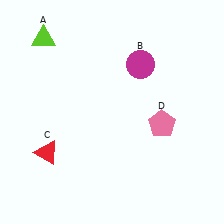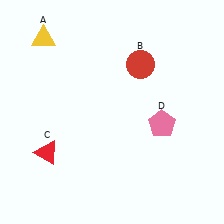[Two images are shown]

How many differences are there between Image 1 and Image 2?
There are 2 differences between the two images.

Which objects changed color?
A changed from lime to yellow. B changed from magenta to red.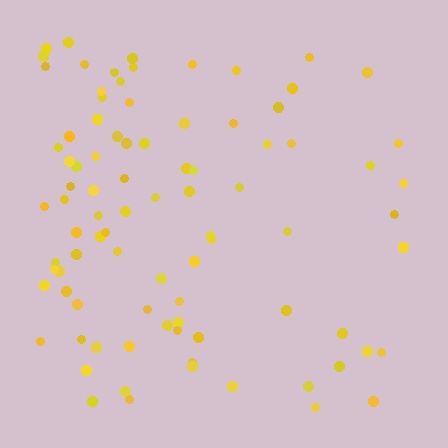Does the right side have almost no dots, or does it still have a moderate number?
Still a moderate number, just noticeably fewer than the left.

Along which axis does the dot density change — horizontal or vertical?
Horizontal.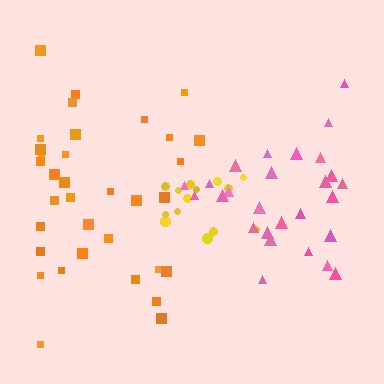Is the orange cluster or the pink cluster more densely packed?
Pink.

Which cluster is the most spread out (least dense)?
Orange.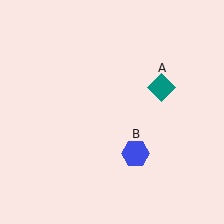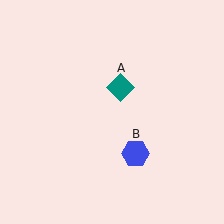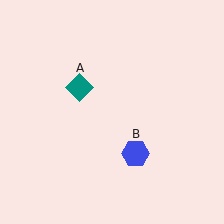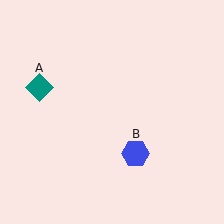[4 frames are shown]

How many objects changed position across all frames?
1 object changed position: teal diamond (object A).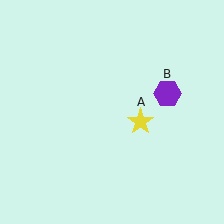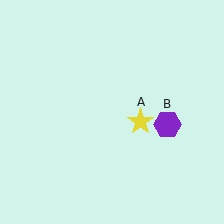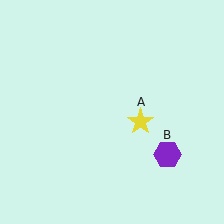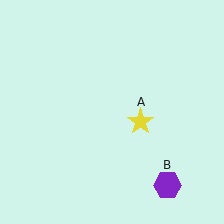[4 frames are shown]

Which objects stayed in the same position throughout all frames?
Yellow star (object A) remained stationary.